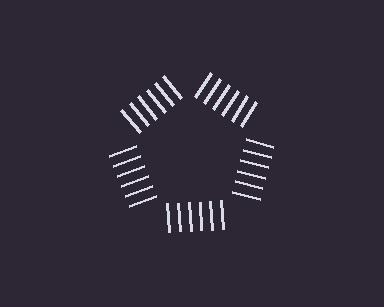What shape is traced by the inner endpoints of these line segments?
An illusory pentagon — the line segments terminate on its edges but no continuous stroke is drawn.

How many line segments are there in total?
30 — 6 along each of the 5 edges.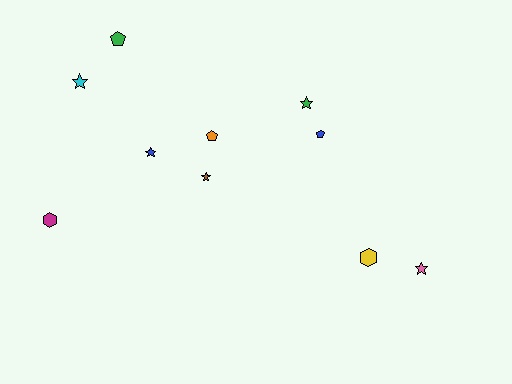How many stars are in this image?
There are 5 stars.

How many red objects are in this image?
There are no red objects.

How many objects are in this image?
There are 10 objects.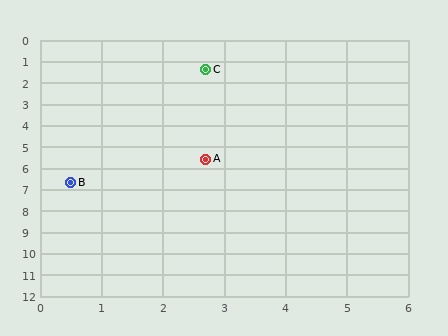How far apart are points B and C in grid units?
Points B and C are about 5.7 grid units apart.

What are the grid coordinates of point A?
Point A is at approximately (2.7, 5.6).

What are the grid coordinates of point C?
Point C is at approximately (2.7, 1.4).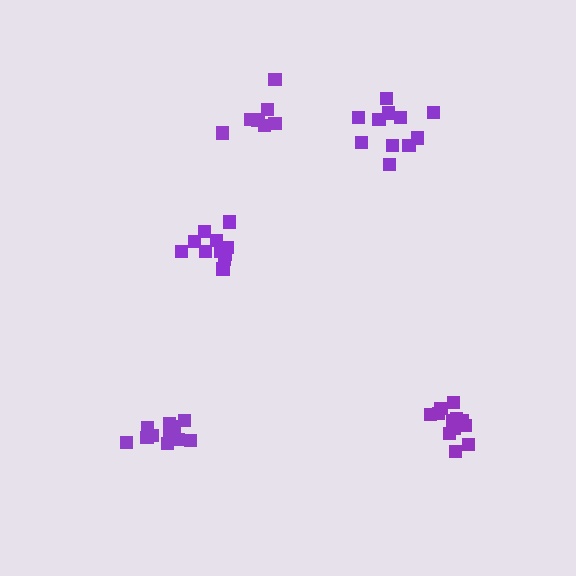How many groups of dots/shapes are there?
There are 5 groups.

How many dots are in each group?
Group 1: 11 dots, Group 2: 12 dots, Group 3: 11 dots, Group 4: 7 dots, Group 5: 11 dots (52 total).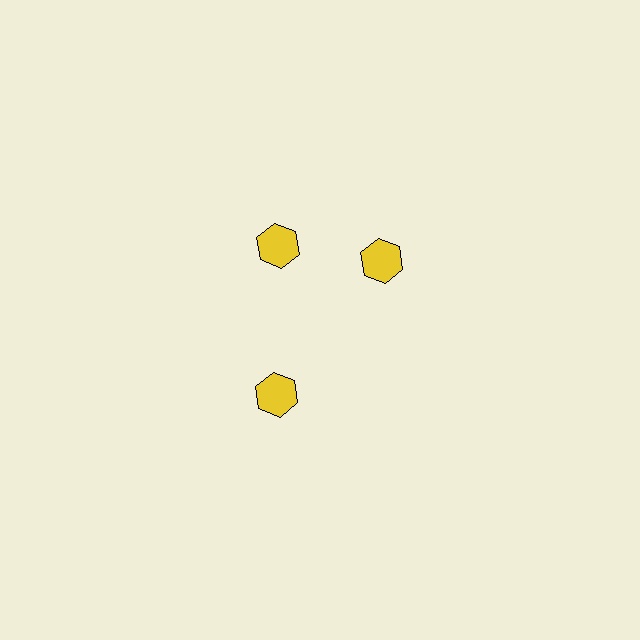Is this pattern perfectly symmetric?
No. The 3 yellow hexagons are arranged in a ring, but one element near the 3 o'clock position is rotated out of alignment along the ring, breaking the 3-fold rotational symmetry.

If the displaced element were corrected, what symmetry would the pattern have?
It would have 3-fold rotational symmetry — the pattern would map onto itself every 120 degrees.